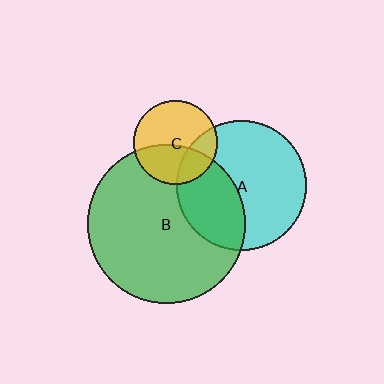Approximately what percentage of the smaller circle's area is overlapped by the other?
Approximately 35%.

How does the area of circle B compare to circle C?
Approximately 3.6 times.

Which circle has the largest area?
Circle B (green).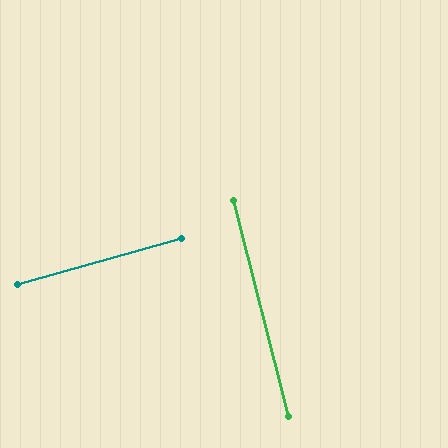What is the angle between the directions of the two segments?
Approximately 89 degrees.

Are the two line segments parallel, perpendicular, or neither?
Perpendicular — they meet at approximately 89°.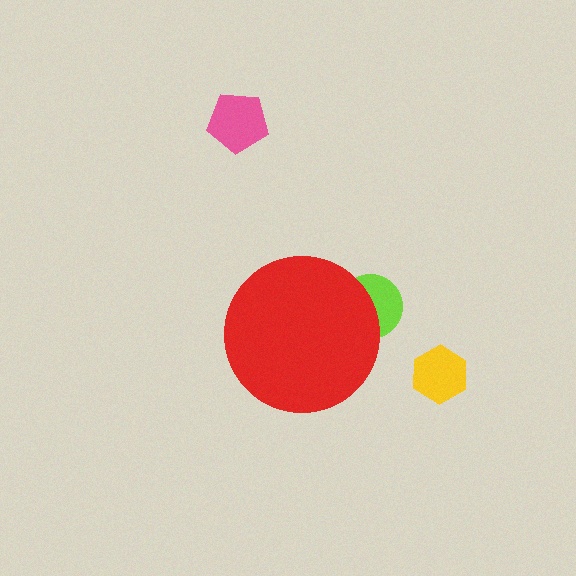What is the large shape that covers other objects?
A red circle.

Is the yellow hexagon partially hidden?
No, the yellow hexagon is fully visible.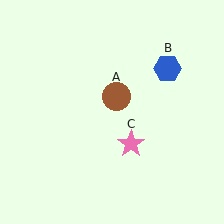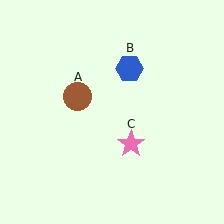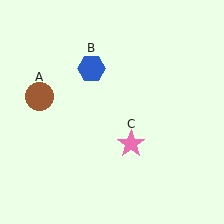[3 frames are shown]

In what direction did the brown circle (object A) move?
The brown circle (object A) moved left.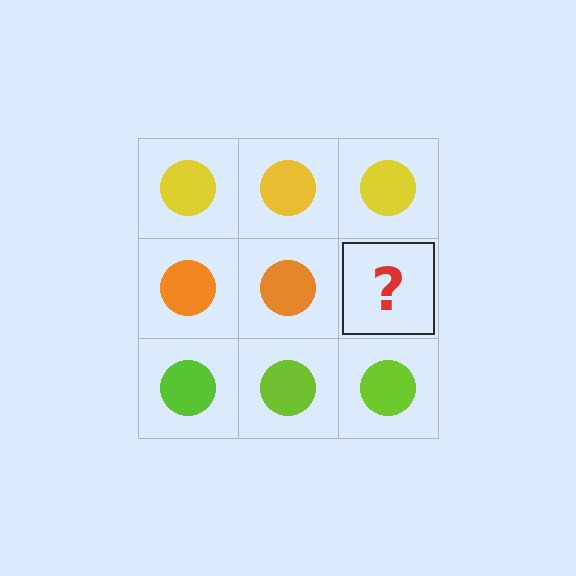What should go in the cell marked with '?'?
The missing cell should contain an orange circle.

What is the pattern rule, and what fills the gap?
The rule is that each row has a consistent color. The gap should be filled with an orange circle.